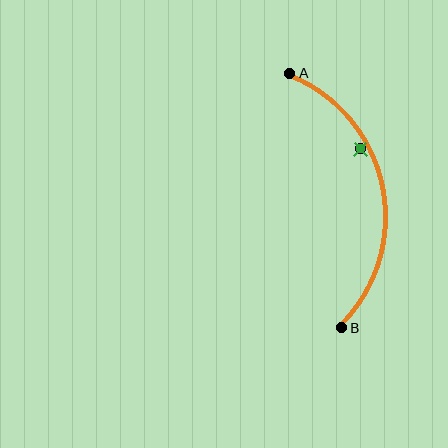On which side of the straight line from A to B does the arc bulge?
The arc bulges to the right of the straight line connecting A and B.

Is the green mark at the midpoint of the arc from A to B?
No — the green mark does not lie on the arc at all. It sits slightly inside the curve.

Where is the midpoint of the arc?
The arc midpoint is the point on the curve farthest from the straight line joining A and B. It sits to the right of that line.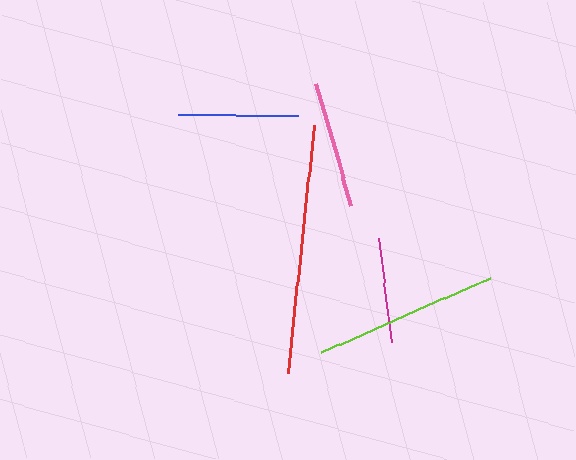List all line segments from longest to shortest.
From longest to shortest: red, lime, pink, blue, magenta.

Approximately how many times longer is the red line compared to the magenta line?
The red line is approximately 2.4 times the length of the magenta line.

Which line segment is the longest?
The red line is the longest at approximately 249 pixels.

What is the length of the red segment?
The red segment is approximately 249 pixels long.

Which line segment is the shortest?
The magenta line is the shortest at approximately 104 pixels.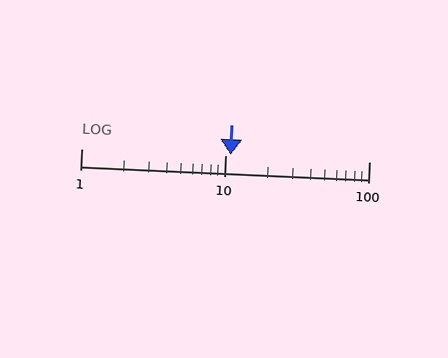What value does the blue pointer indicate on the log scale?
The pointer indicates approximately 11.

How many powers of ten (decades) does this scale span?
The scale spans 2 decades, from 1 to 100.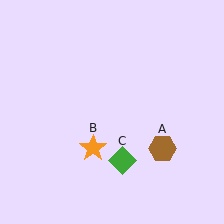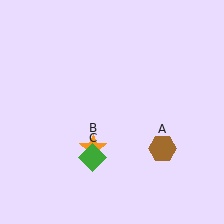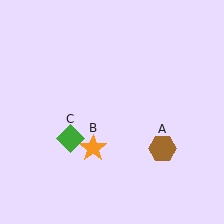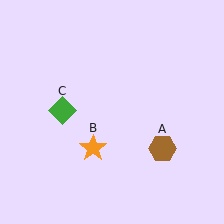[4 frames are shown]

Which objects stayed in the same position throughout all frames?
Brown hexagon (object A) and orange star (object B) remained stationary.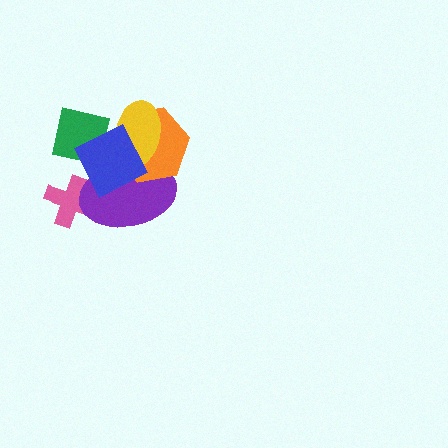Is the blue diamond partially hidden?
No, no other shape covers it.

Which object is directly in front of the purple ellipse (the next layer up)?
The orange hexagon is directly in front of the purple ellipse.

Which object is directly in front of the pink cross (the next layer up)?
The purple ellipse is directly in front of the pink cross.